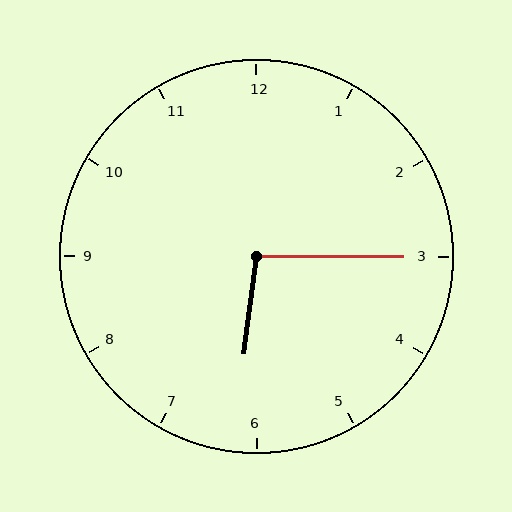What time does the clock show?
6:15.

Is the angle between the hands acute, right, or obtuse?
It is obtuse.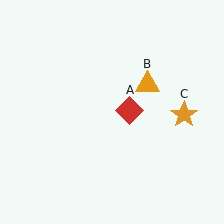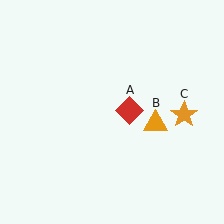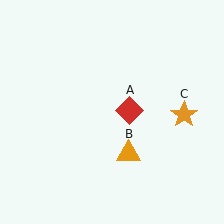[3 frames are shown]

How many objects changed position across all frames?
1 object changed position: orange triangle (object B).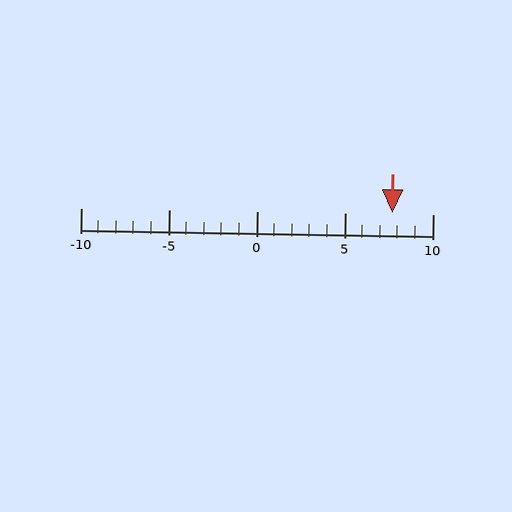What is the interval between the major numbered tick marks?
The major tick marks are spaced 5 units apart.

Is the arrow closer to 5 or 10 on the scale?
The arrow is closer to 10.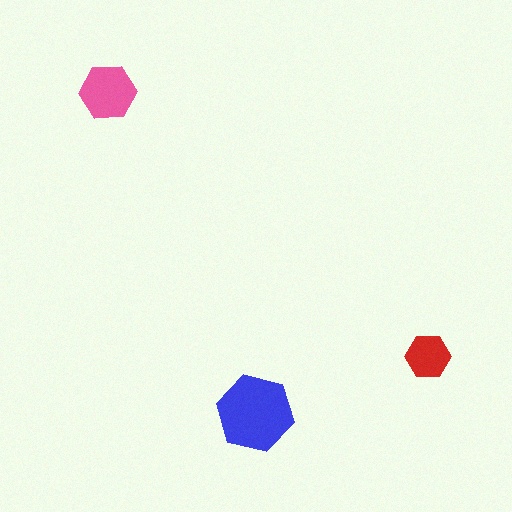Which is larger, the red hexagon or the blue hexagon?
The blue one.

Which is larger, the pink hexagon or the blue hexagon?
The blue one.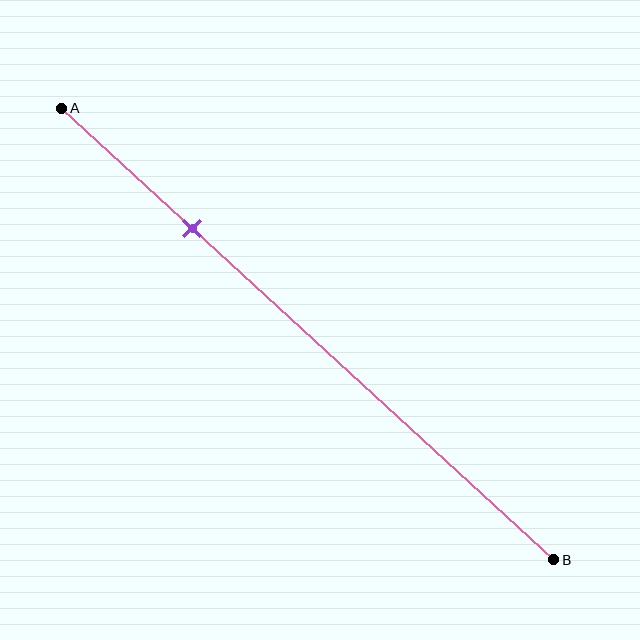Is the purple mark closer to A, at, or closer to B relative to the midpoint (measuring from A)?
The purple mark is closer to point A than the midpoint of segment AB.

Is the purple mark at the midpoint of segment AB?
No, the mark is at about 25% from A, not at the 50% midpoint.